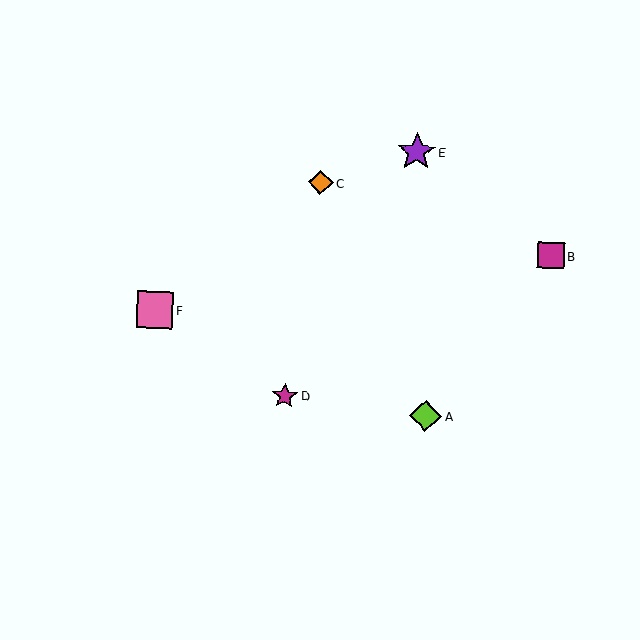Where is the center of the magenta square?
The center of the magenta square is at (551, 256).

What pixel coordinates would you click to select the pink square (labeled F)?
Click at (155, 310) to select the pink square F.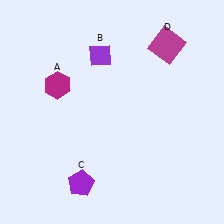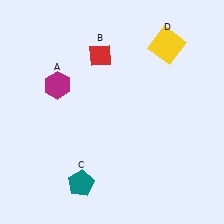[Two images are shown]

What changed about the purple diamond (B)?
In Image 1, B is purple. In Image 2, it changed to red.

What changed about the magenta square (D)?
In Image 1, D is magenta. In Image 2, it changed to yellow.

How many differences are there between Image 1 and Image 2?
There are 3 differences between the two images.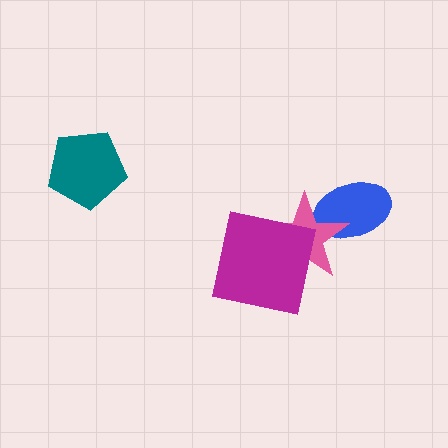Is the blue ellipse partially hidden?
Yes, it is partially covered by another shape.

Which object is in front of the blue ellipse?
The pink star is in front of the blue ellipse.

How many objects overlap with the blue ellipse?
1 object overlaps with the blue ellipse.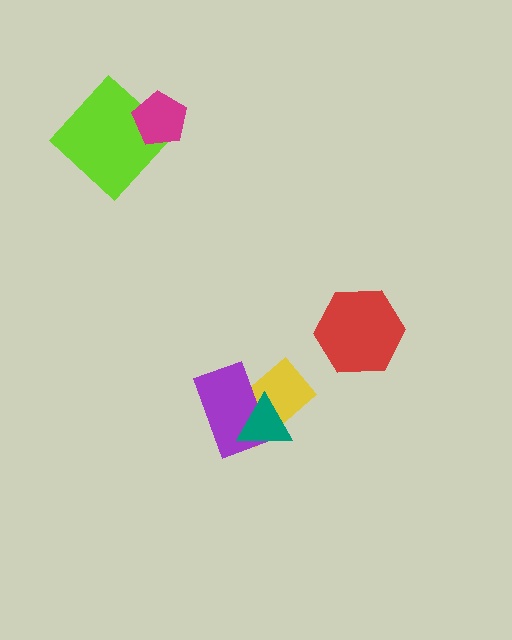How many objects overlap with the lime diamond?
1 object overlaps with the lime diamond.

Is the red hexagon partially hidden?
No, no other shape covers it.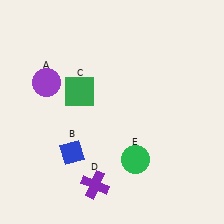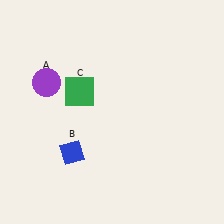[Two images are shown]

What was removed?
The green circle (E), the purple cross (D) were removed in Image 2.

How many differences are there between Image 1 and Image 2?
There are 2 differences between the two images.